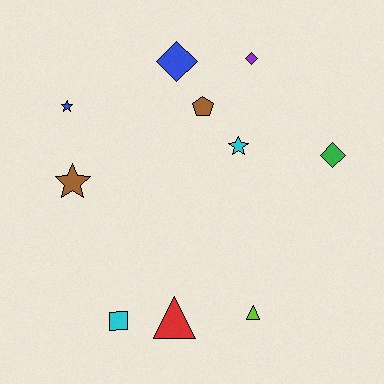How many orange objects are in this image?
There are no orange objects.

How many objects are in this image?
There are 10 objects.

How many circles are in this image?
There are no circles.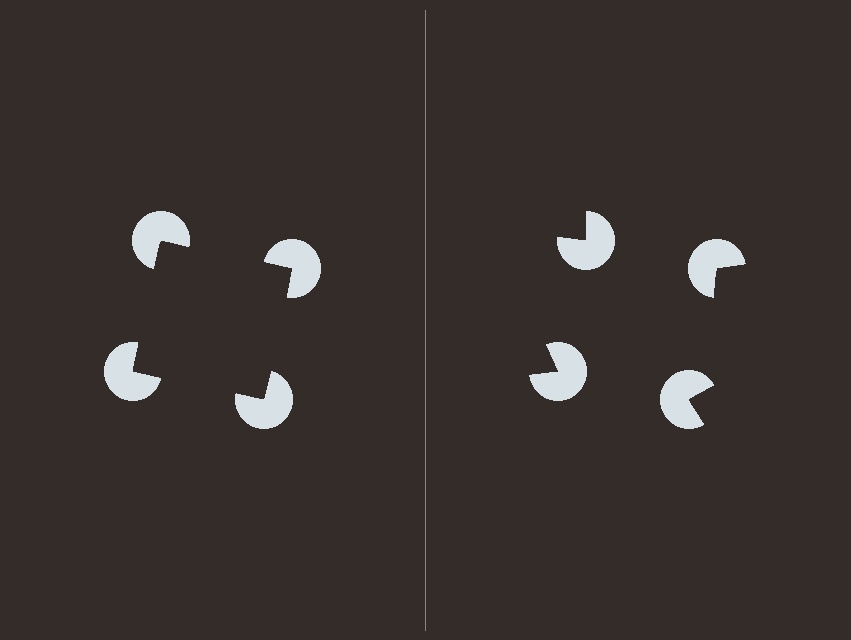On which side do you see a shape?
An illusory square appears on the left side. On the right side the wedge cuts are rotated, so no coherent shape forms.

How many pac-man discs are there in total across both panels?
8 — 4 on each side.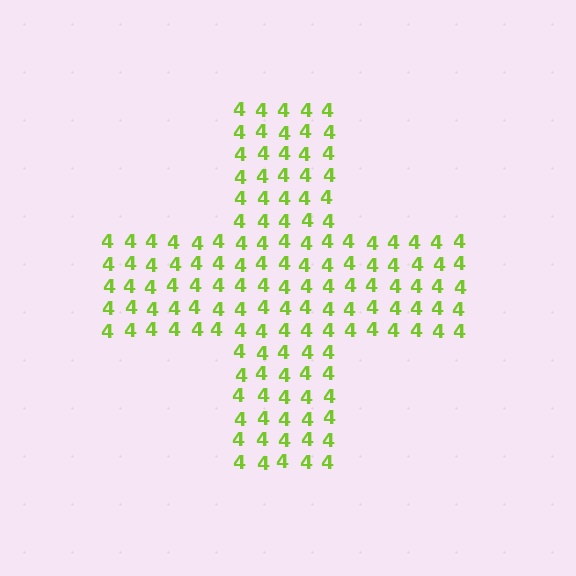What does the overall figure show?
The overall figure shows a cross.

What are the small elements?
The small elements are digit 4's.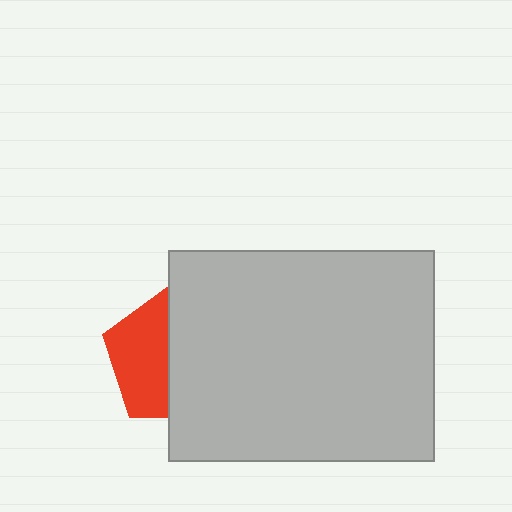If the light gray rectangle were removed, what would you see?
You would see the complete red pentagon.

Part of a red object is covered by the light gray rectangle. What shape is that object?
It is a pentagon.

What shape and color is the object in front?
The object in front is a light gray rectangle.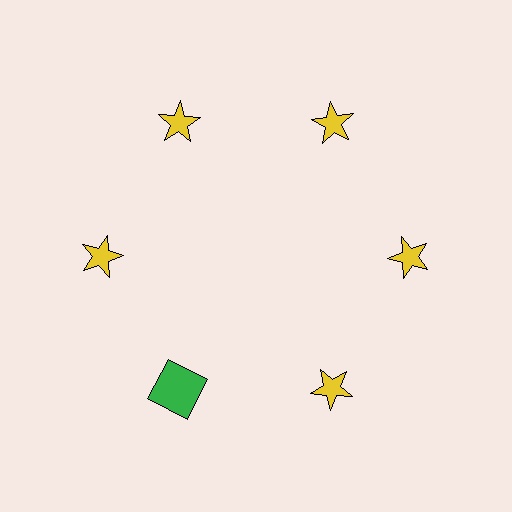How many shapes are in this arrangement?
There are 6 shapes arranged in a ring pattern.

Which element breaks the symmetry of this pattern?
The green square at roughly the 7 o'clock position breaks the symmetry. All other shapes are yellow stars.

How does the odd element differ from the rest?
It differs in both color (green instead of yellow) and shape (square instead of star).